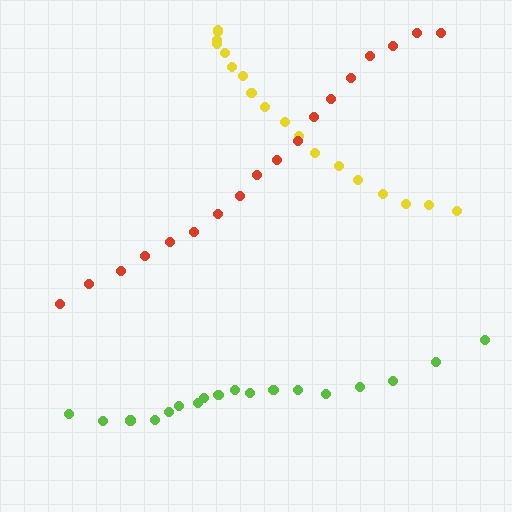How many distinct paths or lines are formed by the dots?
There are 3 distinct paths.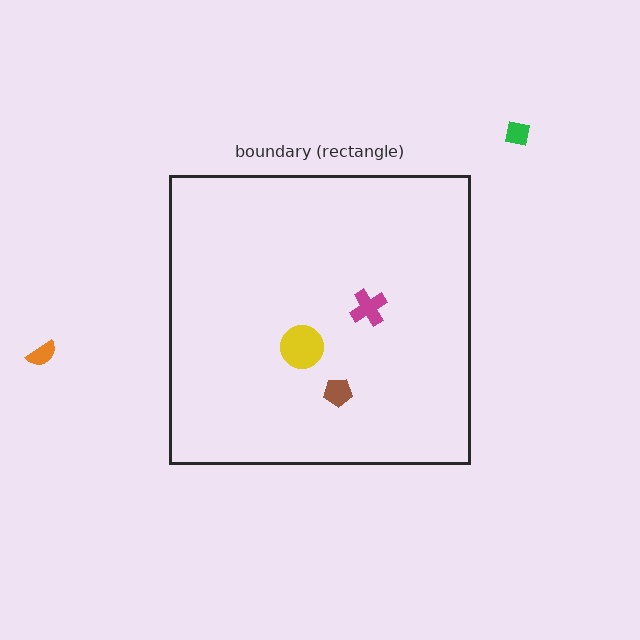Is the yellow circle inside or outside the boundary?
Inside.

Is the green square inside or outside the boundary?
Outside.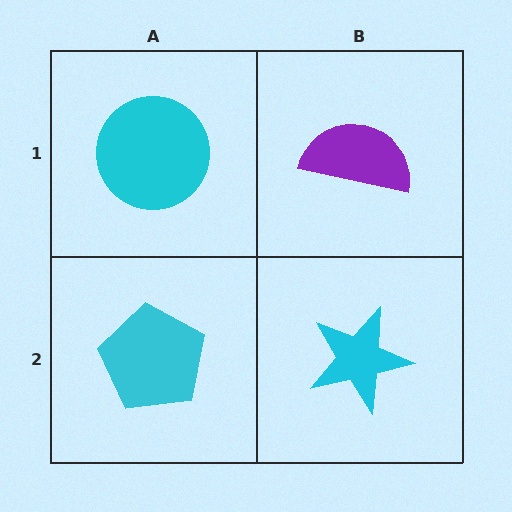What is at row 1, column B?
A purple semicircle.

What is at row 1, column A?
A cyan circle.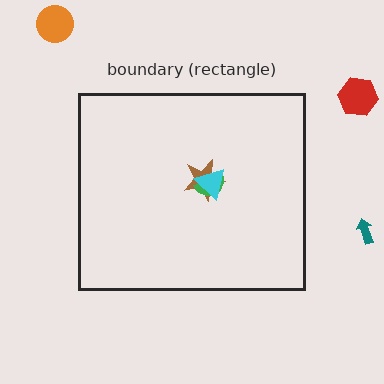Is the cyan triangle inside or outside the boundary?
Inside.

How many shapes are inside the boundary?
3 inside, 3 outside.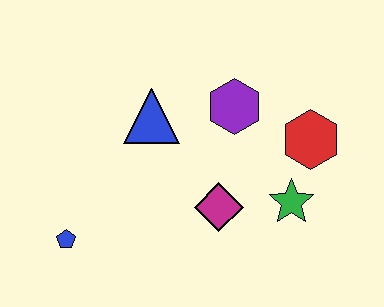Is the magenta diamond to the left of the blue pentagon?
No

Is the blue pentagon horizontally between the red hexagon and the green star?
No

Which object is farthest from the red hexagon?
The blue pentagon is farthest from the red hexagon.